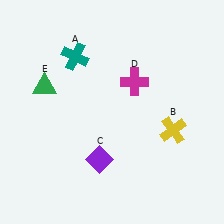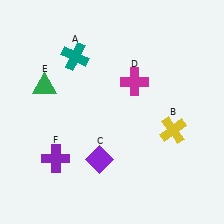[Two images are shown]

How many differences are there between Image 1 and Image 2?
There is 1 difference between the two images.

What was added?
A purple cross (F) was added in Image 2.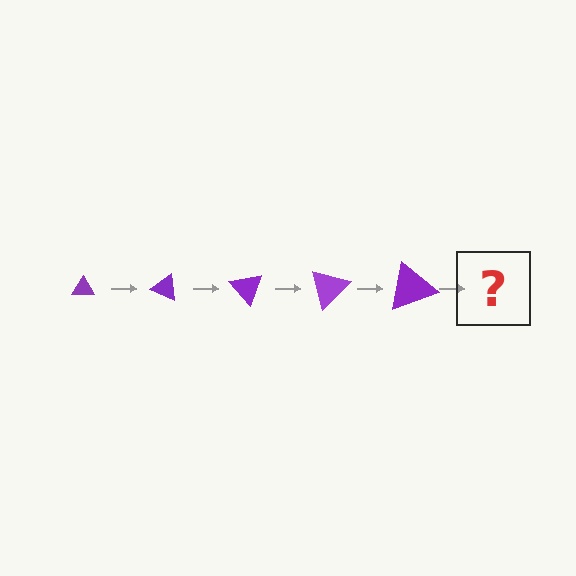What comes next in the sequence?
The next element should be a triangle, larger than the previous one and rotated 125 degrees from the start.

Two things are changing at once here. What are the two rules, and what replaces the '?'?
The two rules are that the triangle grows larger each step and it rotates 25 degrees each step. The '?' should be a triangle, larger than the previous one and rotated 125 degrees from the start.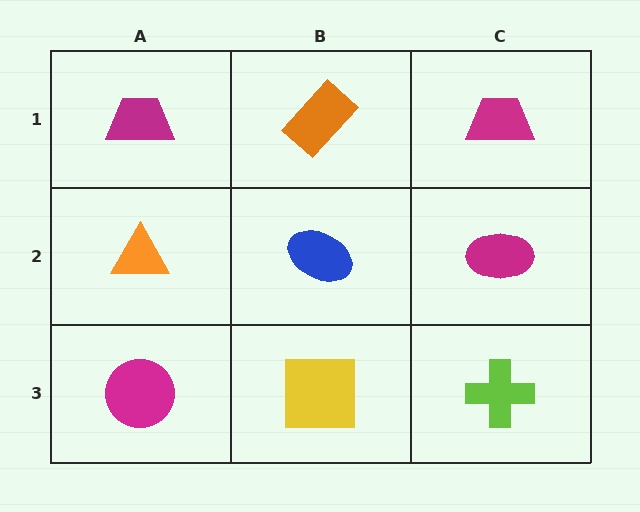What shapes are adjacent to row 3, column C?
A magenta ellipse (row 2, column C), a yellow square (row 3, column B).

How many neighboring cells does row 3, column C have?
2.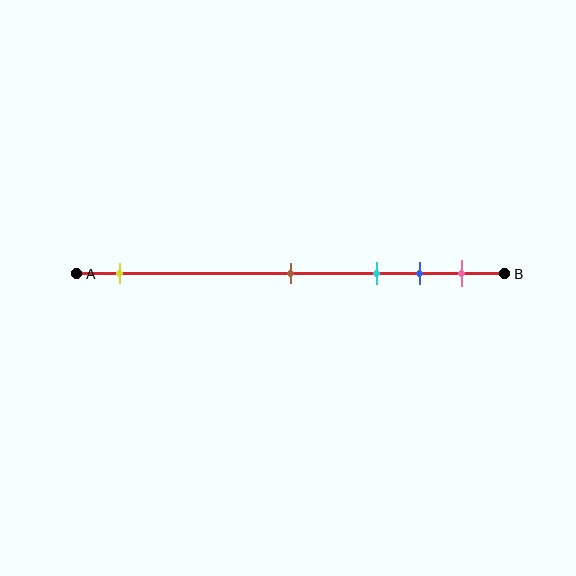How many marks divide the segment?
There are 5 marks dividing the segment.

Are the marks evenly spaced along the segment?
No, the marks are not evenly spaced.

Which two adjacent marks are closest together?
The blue and pink marks are the closest adjacent pair.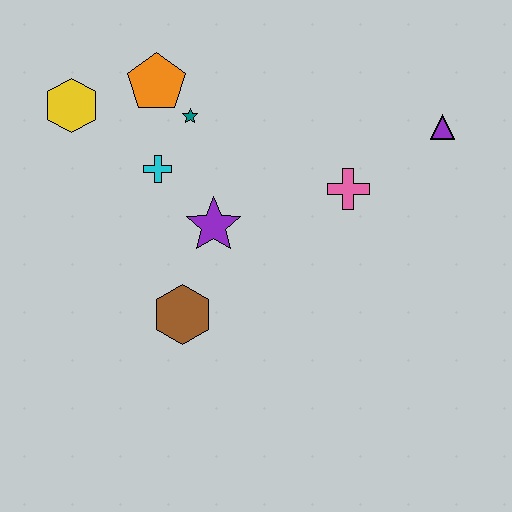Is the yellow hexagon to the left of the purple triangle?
Yes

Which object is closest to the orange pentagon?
The teal star is closest to the orange pentagon.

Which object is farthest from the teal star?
The purple triangle is farthest from the teal star.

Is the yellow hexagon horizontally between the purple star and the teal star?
No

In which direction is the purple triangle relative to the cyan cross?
The purple triangle is to the right of the cyan cross.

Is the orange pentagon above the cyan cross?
Yes